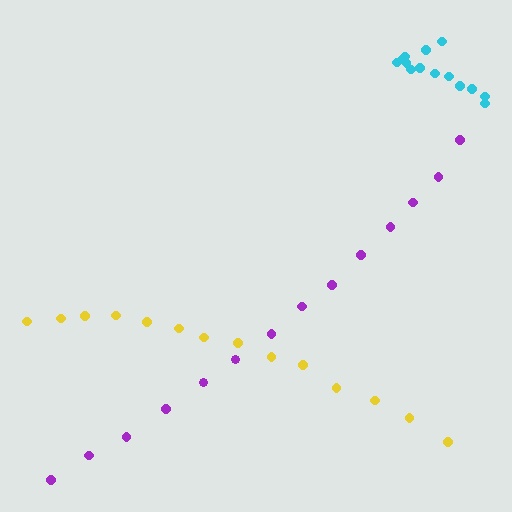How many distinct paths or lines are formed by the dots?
There are 3 distinct paths.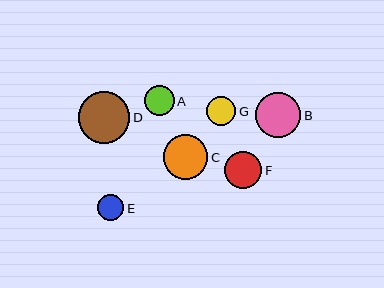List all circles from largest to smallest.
From largest to smallest: D, B, C, F, A, G, E.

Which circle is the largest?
Circle D is the largest with a size of approximately 51 pixels.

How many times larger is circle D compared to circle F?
Circle D is approximately 1.4 times the size of circle F.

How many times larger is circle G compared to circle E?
Circle G is approximately 1.1 times the size of circle E.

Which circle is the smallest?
Circle E is the smallest with a size of approximately 26 pixels.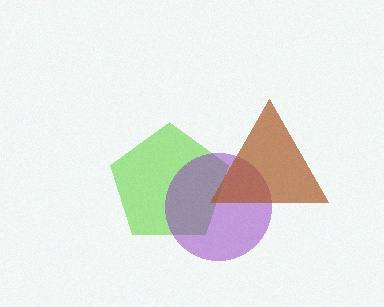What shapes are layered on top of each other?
The layered shapes are: a lime pentagon, a purple circle, a brown triangle.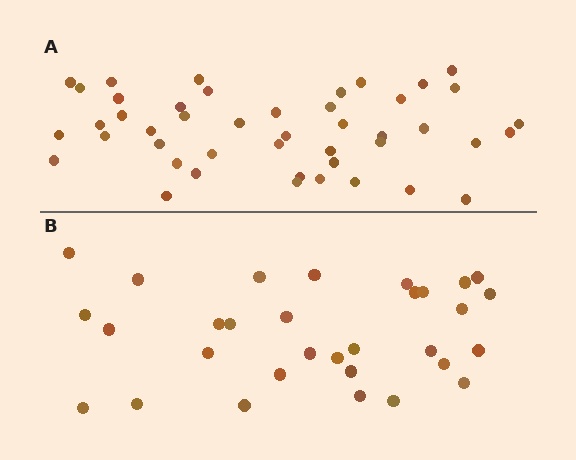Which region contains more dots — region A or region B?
Region A (the top region) has more dots.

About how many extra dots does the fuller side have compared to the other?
Region A has approximately 15 more dots than region B.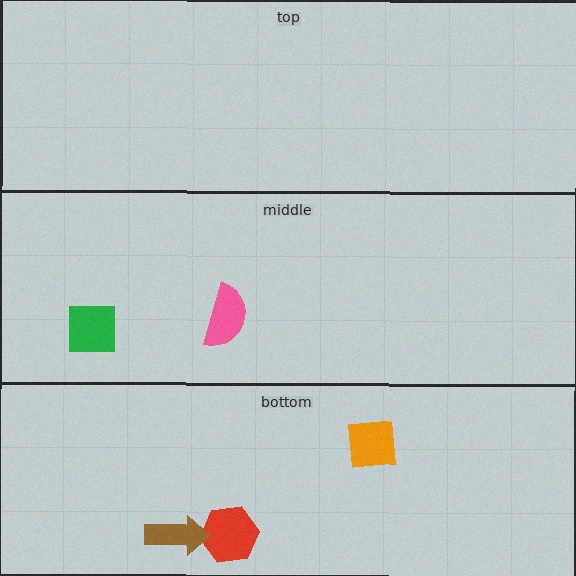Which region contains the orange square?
The bottom region.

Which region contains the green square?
The middle region.